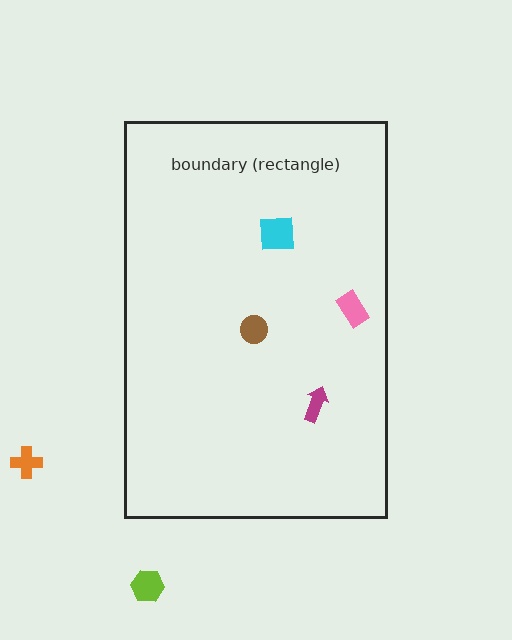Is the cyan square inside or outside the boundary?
Inside.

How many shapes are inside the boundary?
4 inside, 2 outside.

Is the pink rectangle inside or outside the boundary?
Inside.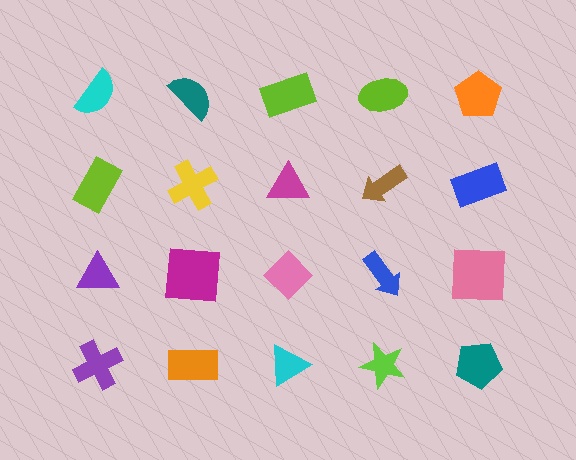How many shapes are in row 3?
5 shapes.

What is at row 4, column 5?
A teal pentagon.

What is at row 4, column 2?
An orange rectangle.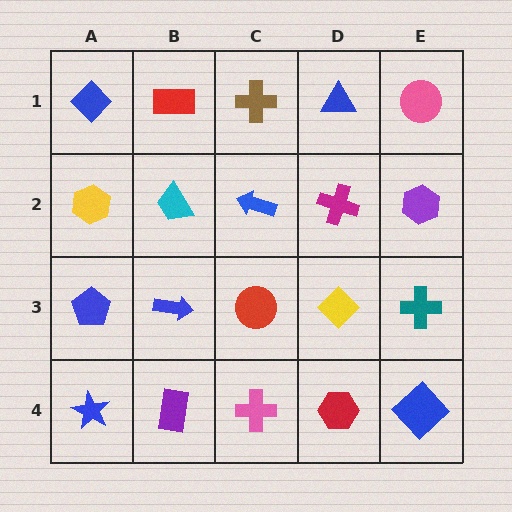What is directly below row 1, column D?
A magenta cross.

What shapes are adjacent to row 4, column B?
A blue arrow (row 3, column B), a blue star (row 4, column A), a pink cross (row 4, column C).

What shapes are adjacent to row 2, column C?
A brown cross (row 1, column C), a red circle (row 3, column C), a cyan trapezoid (row 2, column B), a magenta cross (row 2, column D).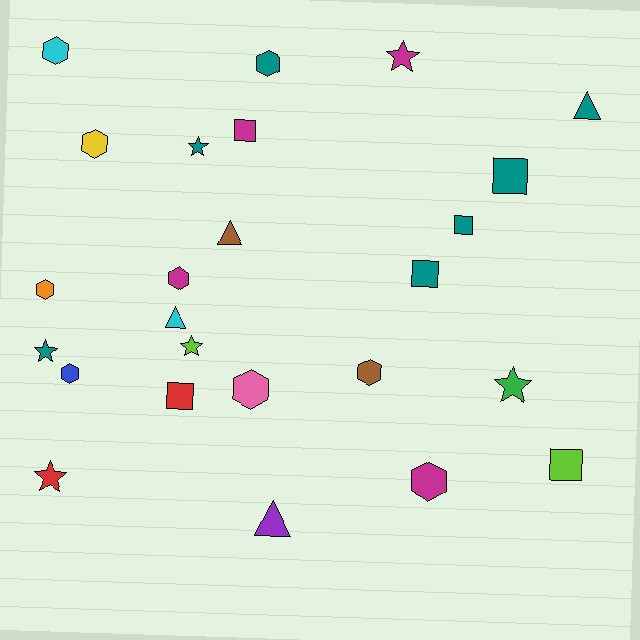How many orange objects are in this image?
There is 1 orange object.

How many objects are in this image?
There are 25 objects.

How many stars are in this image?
There are 6 stars.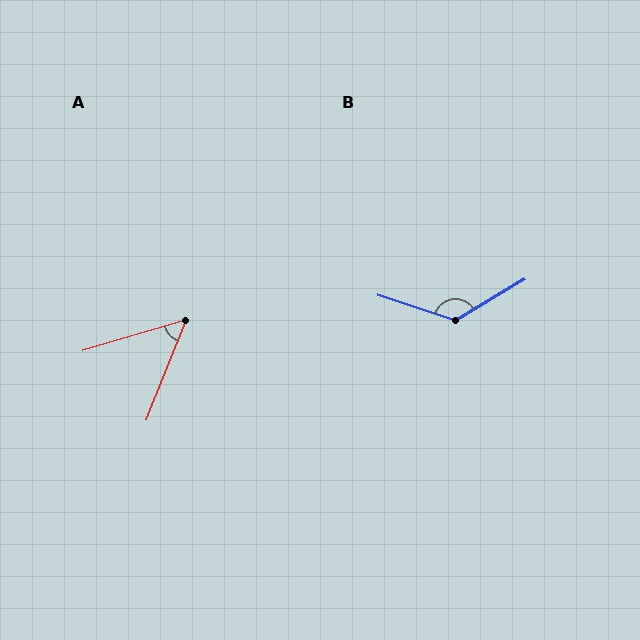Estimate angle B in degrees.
Approximately 131 degrees.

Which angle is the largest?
B, at approximately 131 degrees.